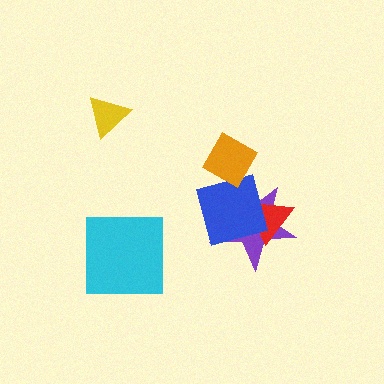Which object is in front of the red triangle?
The blue diamond is in front of the red triangle.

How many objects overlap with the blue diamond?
3 objects overlap with the blue diamond.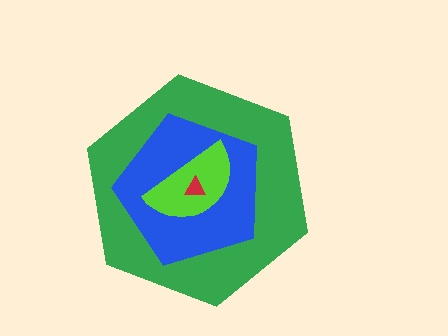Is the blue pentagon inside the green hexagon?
Yes.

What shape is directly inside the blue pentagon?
The lime semicircle.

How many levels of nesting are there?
4.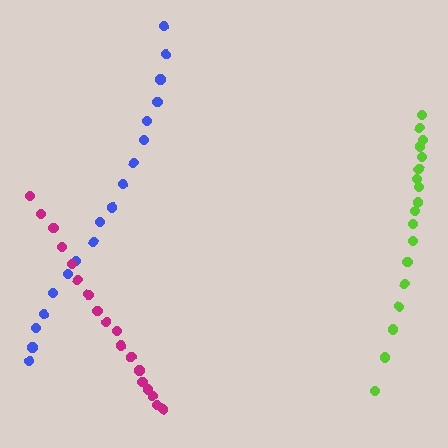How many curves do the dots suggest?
There are 3 distinct paths.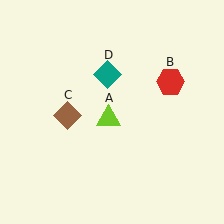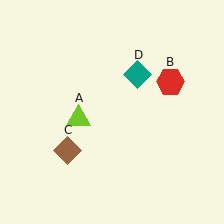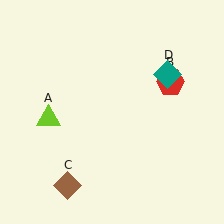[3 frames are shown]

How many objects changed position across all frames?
3 objects changed position: lime triangle (object A), brown diamond (object C), teal diamond (object D).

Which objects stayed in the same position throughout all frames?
Red hexagon (object B) remained stationary.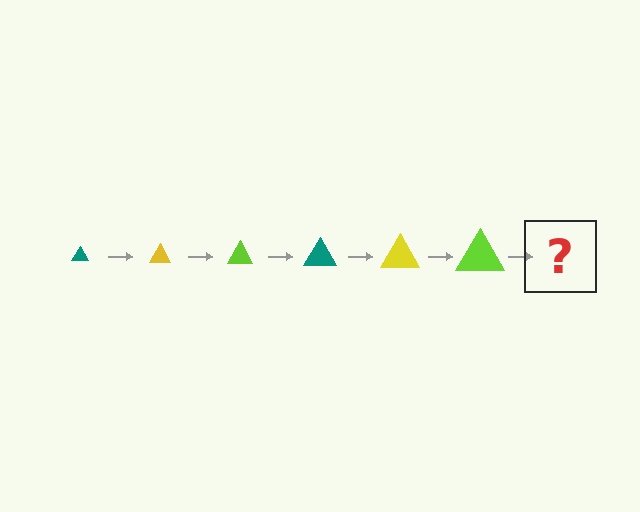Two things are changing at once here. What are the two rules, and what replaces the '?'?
The two rules are that the triangle grows larger each step and the color cycles through teal, yellow, and lime. The '?' should be a teal triangle, larger than the previous one.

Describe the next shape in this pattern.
It should be a teal triangle, larger than the previous one.